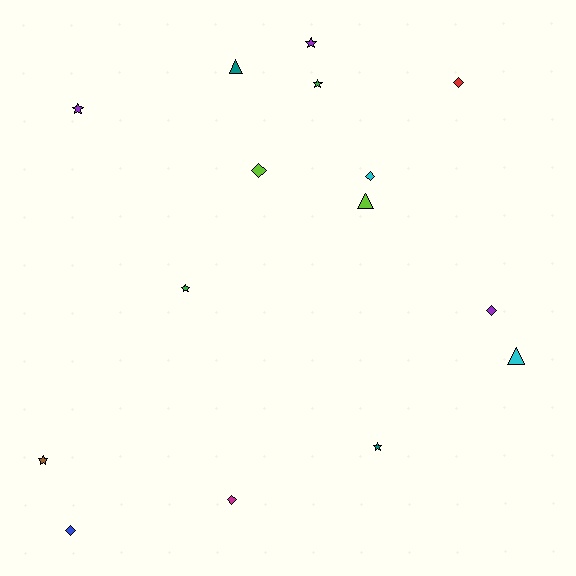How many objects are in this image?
There are 15 objects.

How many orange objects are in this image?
There are no orange objects.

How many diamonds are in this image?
There are 6 diamonds.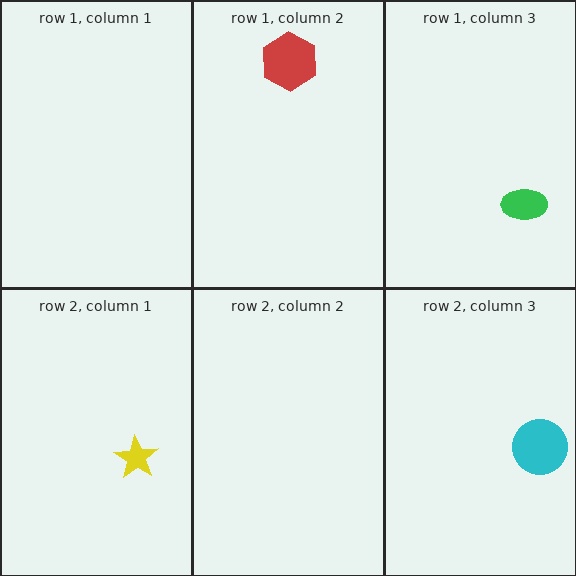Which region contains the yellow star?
The row 2, column 1 region.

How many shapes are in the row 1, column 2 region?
1.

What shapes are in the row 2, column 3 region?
The cyan circle.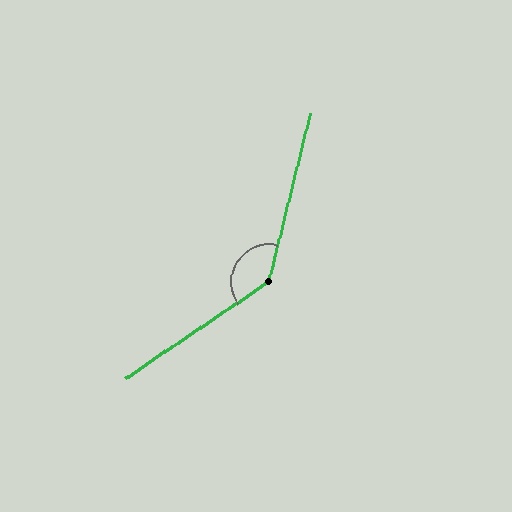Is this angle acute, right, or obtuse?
It is obtuse.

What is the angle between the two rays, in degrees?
Approximately 138 degrees.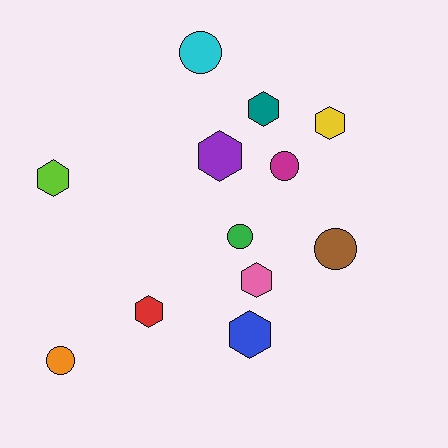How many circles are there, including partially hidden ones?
There are 5 circles.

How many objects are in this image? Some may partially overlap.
There are 12 objects.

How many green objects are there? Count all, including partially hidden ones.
There is 1 green object.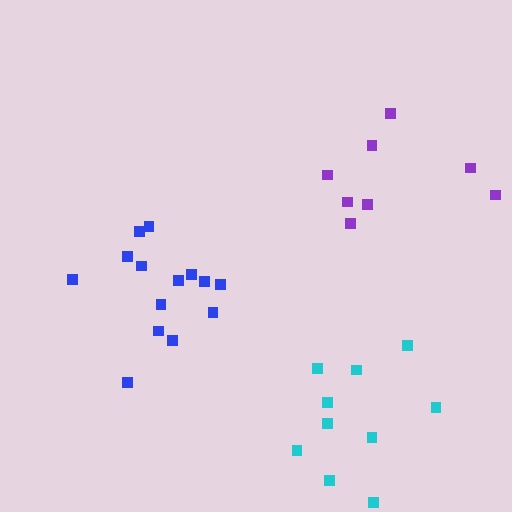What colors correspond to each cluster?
The clusters are colored: cyan, blue, purple.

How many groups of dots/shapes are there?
There are 3 groups.